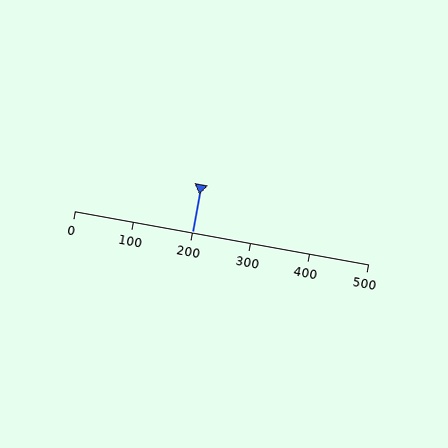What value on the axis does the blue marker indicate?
The marker indicates approximately 200.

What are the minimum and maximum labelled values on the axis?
The axis runs from 0 to 500.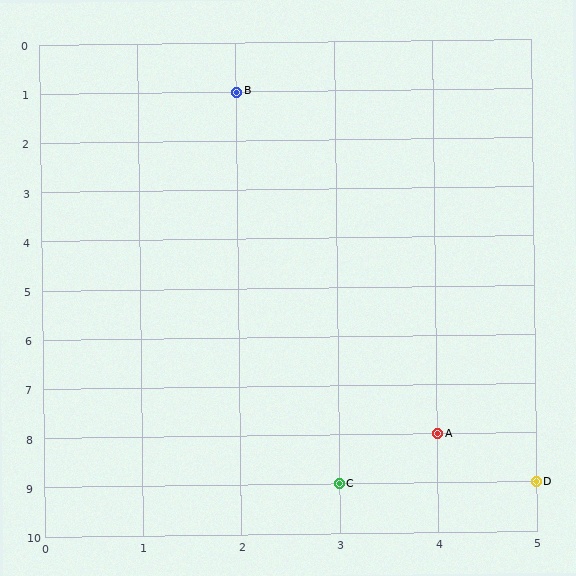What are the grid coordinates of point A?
Point A is at grid coordinates (4, 8).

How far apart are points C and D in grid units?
Points C and D are 2 columns apart.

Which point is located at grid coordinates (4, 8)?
Point A is at (4, 8).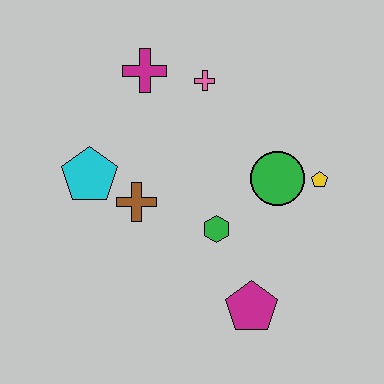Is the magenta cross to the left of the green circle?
Yes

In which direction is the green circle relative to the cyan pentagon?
The green circle is to the right of the cyan pentagon.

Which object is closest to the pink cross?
The magenta cross is closest to the pink cross.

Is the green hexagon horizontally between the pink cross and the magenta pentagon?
Yes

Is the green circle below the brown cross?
No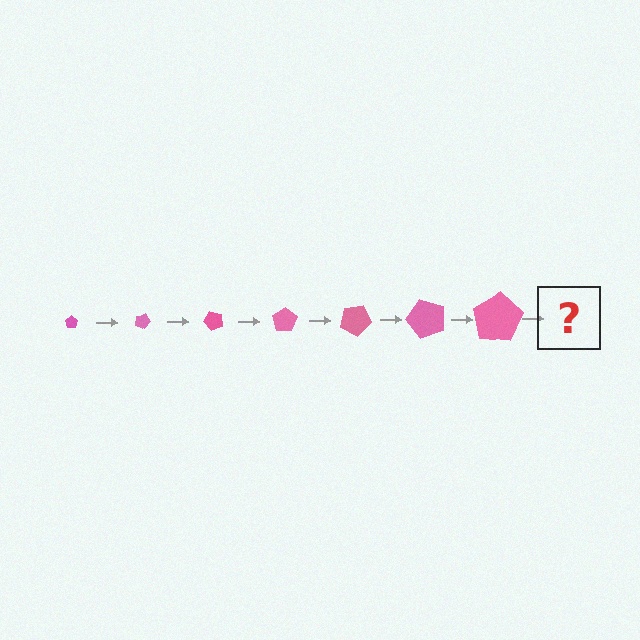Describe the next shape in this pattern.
It should be a pentagon, larger than the previous one and rotated 175 degrees from the start.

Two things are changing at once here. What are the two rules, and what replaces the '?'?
The two rules are that the pentagon grows larger each step and it rotates 25 degrees each step. The '?' should be a pentagon, larger than the previous one and rotated 175 degrees from the start.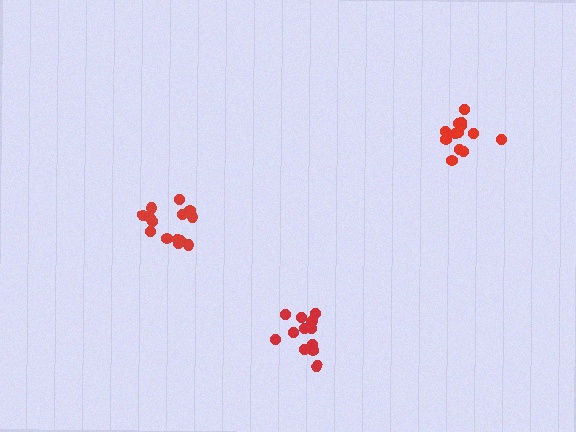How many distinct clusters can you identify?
There are 3 distinct clusters.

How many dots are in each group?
Group 1: 13 dots, Group 2: 15 dots, Group 3: 13 dots (41 total).